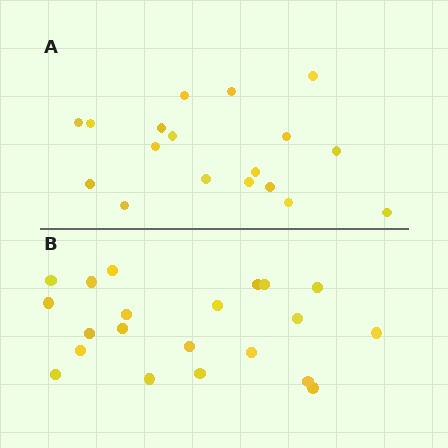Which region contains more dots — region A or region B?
Region B (the bottom region) has more dots.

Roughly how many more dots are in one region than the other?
Region B has just a few more — roughly 2 or 3 more dots than region A.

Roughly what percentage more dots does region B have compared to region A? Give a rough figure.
About 15% more.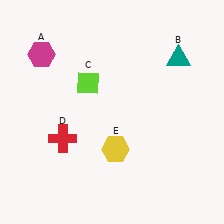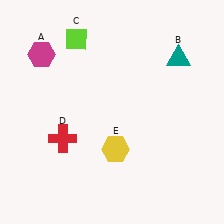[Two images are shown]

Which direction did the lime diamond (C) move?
The lime diamond (C) moved up.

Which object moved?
The lime diamond (C) moved up.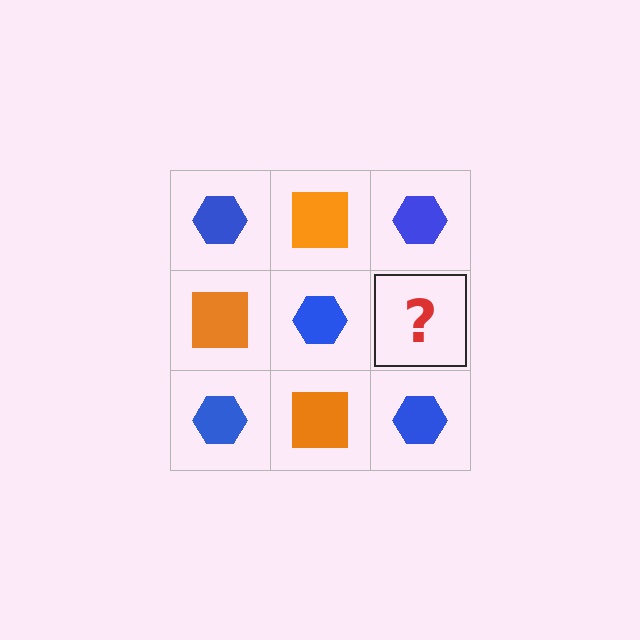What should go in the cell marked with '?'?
The missing cell should contain an orange square.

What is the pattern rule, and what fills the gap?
The rule is that it alternates blue hexagon and orange square in a checkerboard pattern. The gap should be filled with an orange square.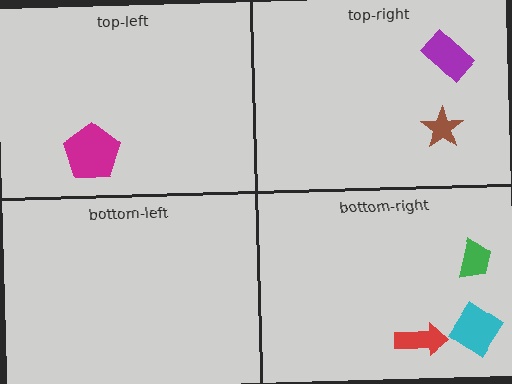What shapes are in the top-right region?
The brown star, the purple rectangle.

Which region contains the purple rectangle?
The top-right region.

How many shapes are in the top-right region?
2.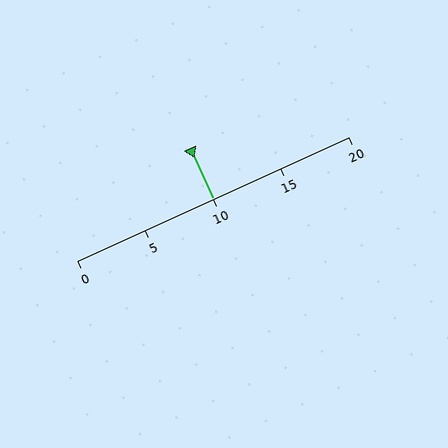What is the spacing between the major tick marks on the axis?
The major ticks are spaced 5 apart.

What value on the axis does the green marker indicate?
The marker indicates approximately 10.